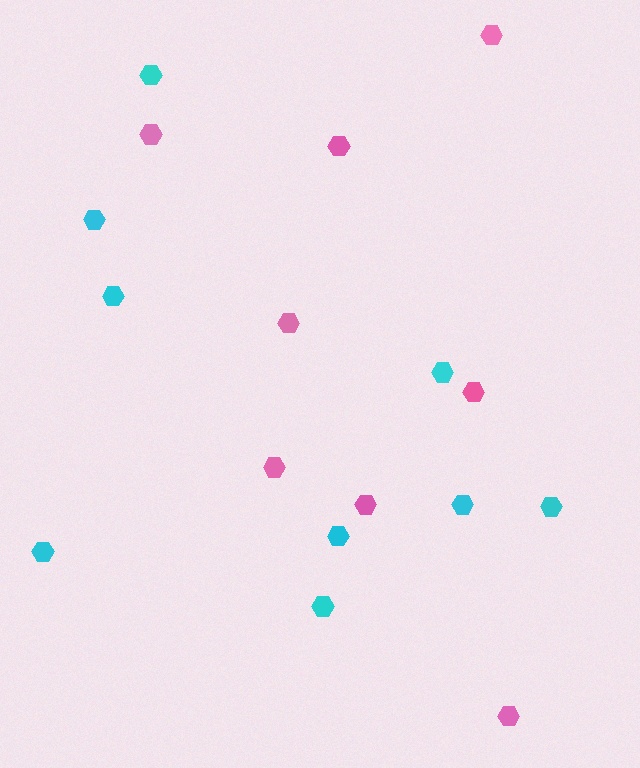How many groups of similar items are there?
There are 2 groups: one group of cyan hexagons (9) and one group of pink hexagons (8).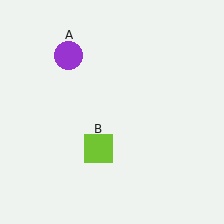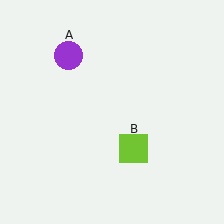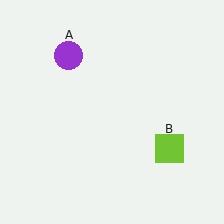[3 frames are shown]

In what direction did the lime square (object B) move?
The lime square (object B) moved right.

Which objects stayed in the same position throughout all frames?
Purple circle (object A) remained stationary.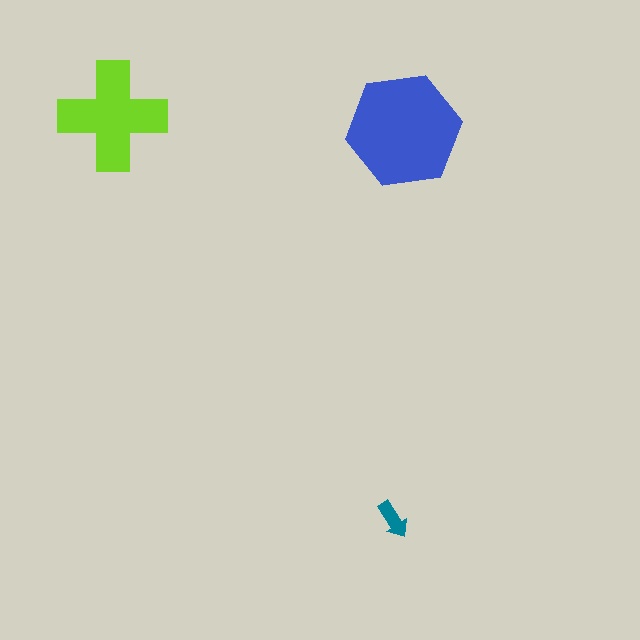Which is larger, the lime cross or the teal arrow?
The lime cross.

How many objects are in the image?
There are 3 objects in the image.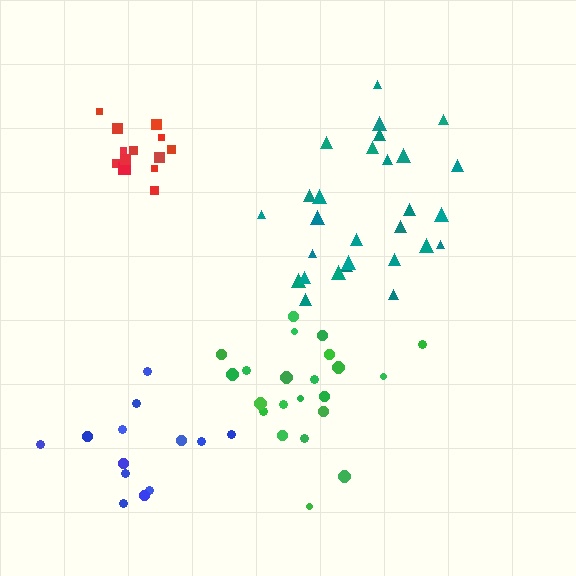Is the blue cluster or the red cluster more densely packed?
Red.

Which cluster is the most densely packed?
Red.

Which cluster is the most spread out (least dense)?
Blue.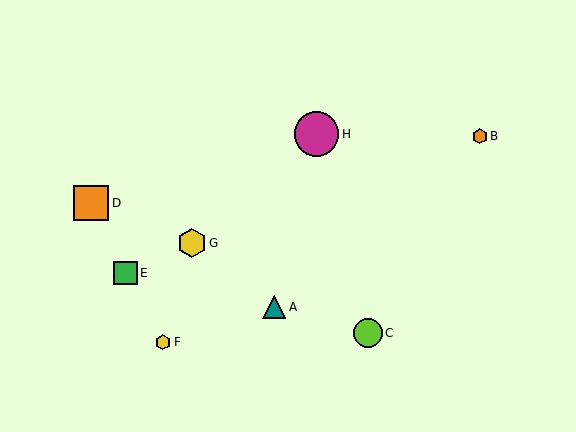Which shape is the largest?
The magenta circle (labeled H) is the largest.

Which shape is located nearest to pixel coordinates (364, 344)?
The lime circle (labeled C) at (368, 333) is nearest to that location.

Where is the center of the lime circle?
The center of the lime circle is at (368, 333).